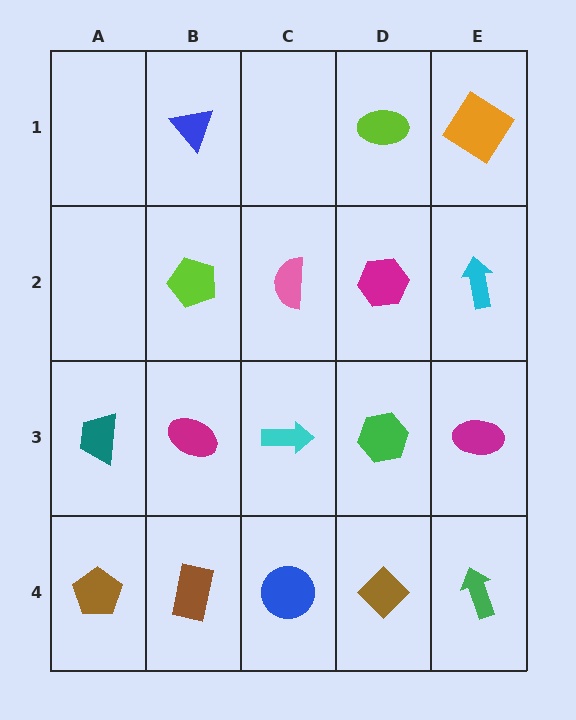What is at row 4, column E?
A green arrow.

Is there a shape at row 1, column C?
No, that cell is empty.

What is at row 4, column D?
A brown diamond.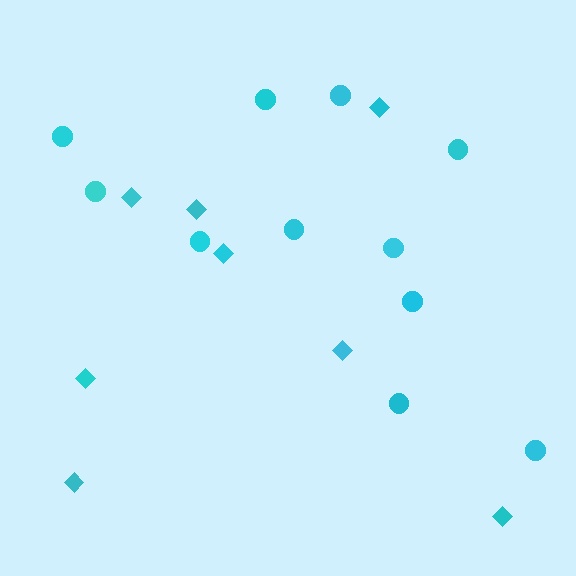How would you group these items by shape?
There are 2 groups: one group of circles (11) and one group of diamonds (8).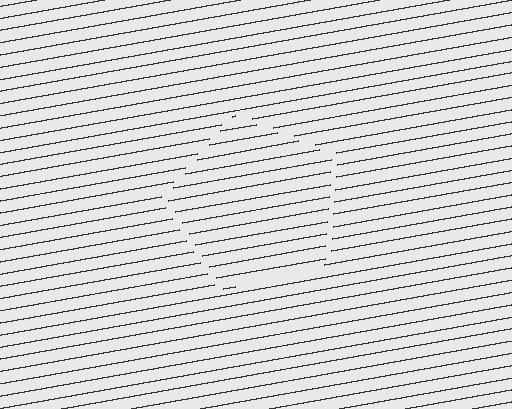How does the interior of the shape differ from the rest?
The interior of the shape contains the same grating, shifted by half a period — the contour is defined by the phase discontinuity where line-ends from the inner and outer gratings abut.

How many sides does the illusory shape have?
5 sides — the line-ends trace a pentagon.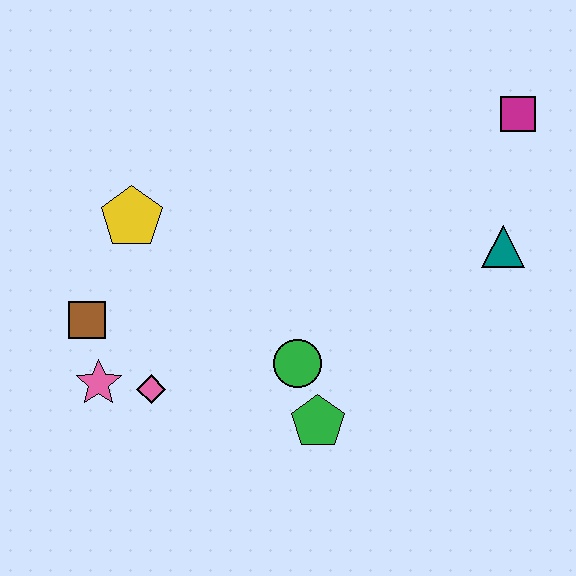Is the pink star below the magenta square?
Yes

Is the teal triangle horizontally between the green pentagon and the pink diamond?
No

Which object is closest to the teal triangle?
The magenta square is closest to the teal triangle.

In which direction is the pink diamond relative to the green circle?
The pink diamond is to the left of the green circle.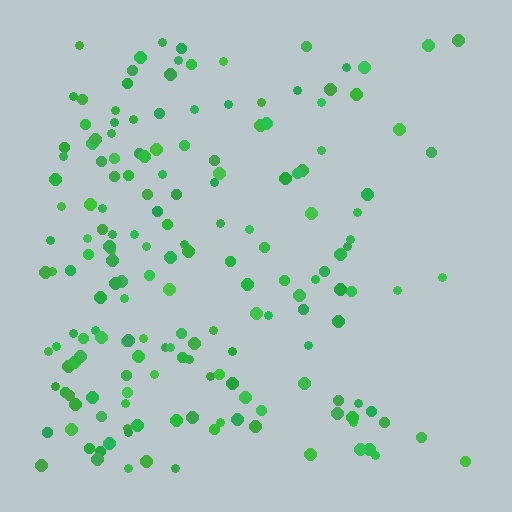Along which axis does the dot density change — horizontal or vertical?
Horizontal.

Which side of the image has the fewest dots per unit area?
The right.